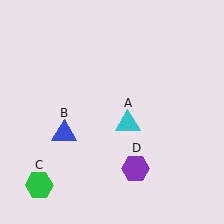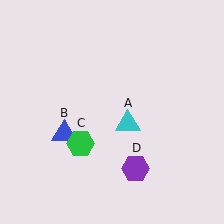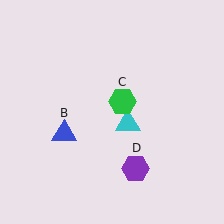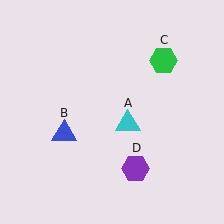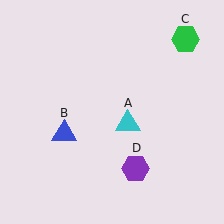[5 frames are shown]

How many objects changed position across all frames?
1 object changed position: green hexagon (object C).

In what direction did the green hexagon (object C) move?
The green hexagon (object C) moved up and to the right.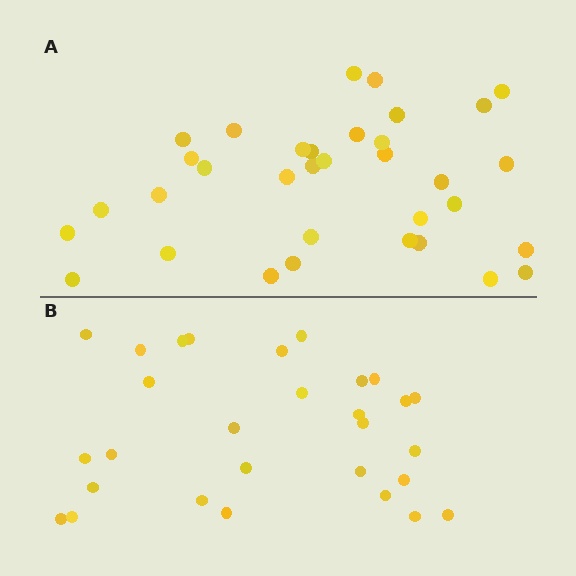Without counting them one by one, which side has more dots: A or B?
Region A (the top region) has more dots.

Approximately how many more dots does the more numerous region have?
Region A has about 5 more dots than region B.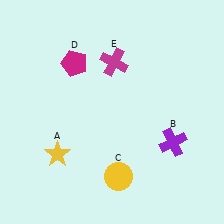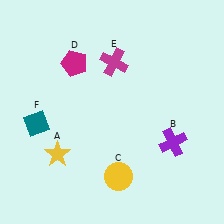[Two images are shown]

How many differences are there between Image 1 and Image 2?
There is 1 difference between the two images.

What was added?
A teal diamond (F) was added in Image 2.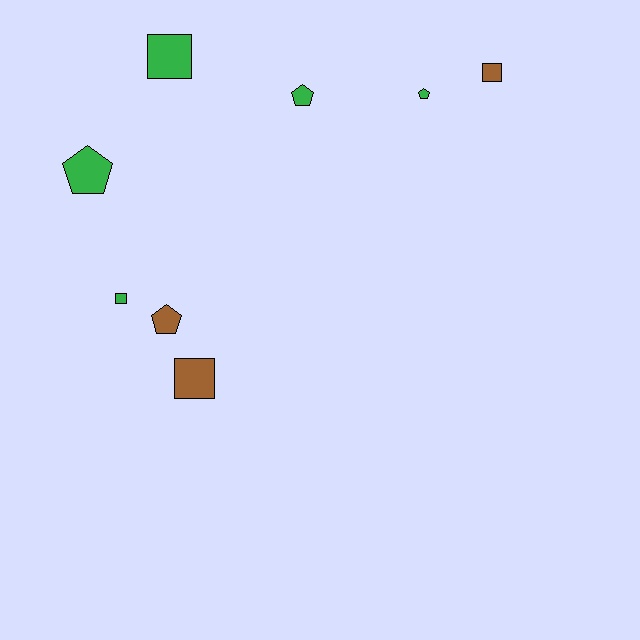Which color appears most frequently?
Green, with 5 objects.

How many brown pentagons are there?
There is 1 brown pentagon.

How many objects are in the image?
There are 8 objects.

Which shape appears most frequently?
Pentagon, with 4 objects.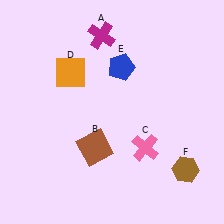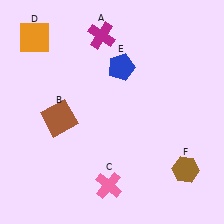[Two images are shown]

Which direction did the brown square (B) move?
The brown square (B) moved left.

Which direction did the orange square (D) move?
The orange square (D) moved left.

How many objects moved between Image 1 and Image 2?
3 objects moved between the two images.